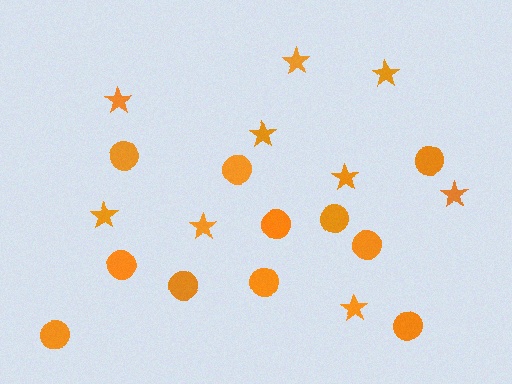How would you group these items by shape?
There are 2 groups: one group of stars (9) and one group of circles (11).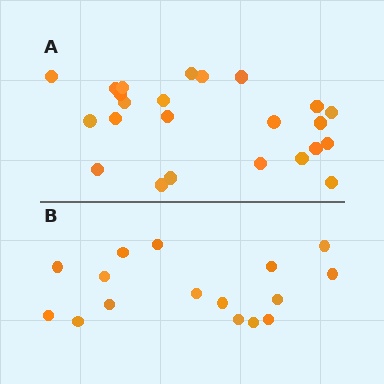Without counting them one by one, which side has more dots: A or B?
Region A (the top region) has more dots.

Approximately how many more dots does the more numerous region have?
Region A has roughly 8 or so more dots than region B.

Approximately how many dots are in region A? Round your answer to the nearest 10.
About 20 dots. (The exact count is 24, which rounds to 20.)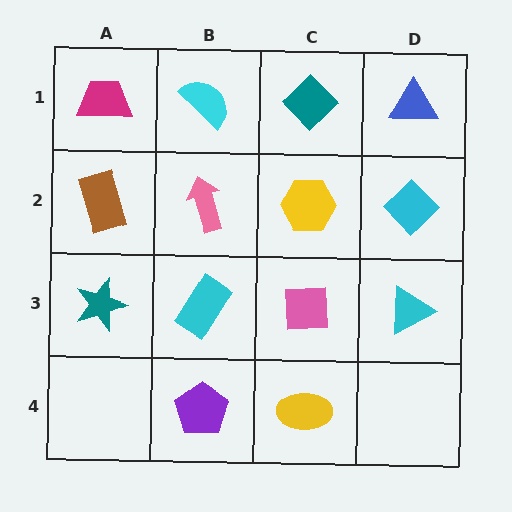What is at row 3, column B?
A cyan rectangle.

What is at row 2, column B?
A pink arrow.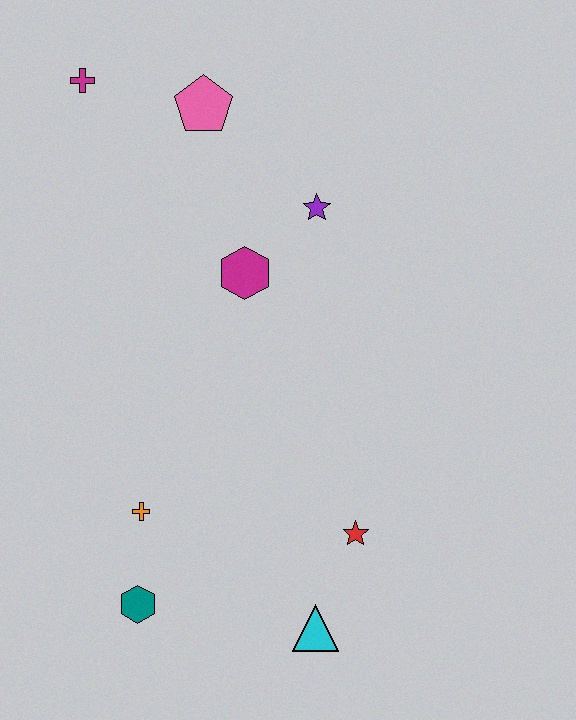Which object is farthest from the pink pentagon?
The cyan triangle is farthest from the pink pentagon.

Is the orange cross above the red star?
Yes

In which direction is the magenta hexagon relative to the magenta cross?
The magenta hexagon is below the magenta cross.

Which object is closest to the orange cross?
The teal hexagon is closest to the orange cross.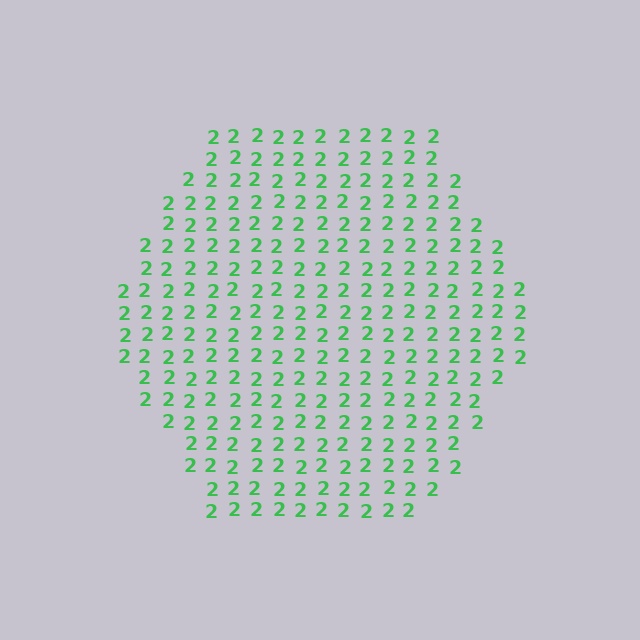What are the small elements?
The small elements are digit 2's.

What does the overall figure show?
The overall figure shows a hexagon.